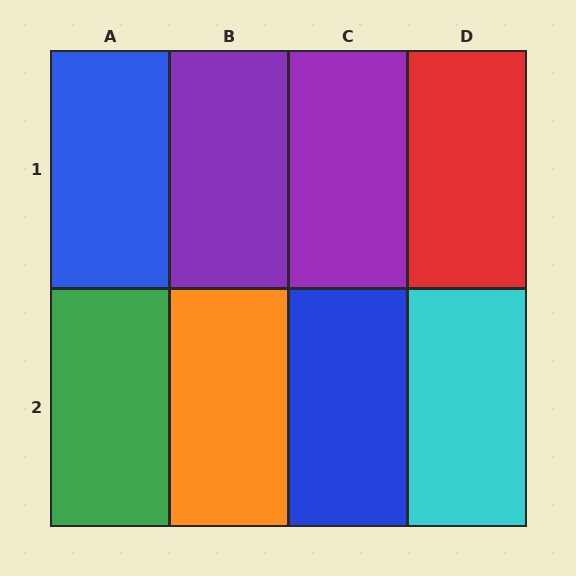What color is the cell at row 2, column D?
Cyan.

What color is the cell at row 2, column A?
Green.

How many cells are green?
1 cell is green.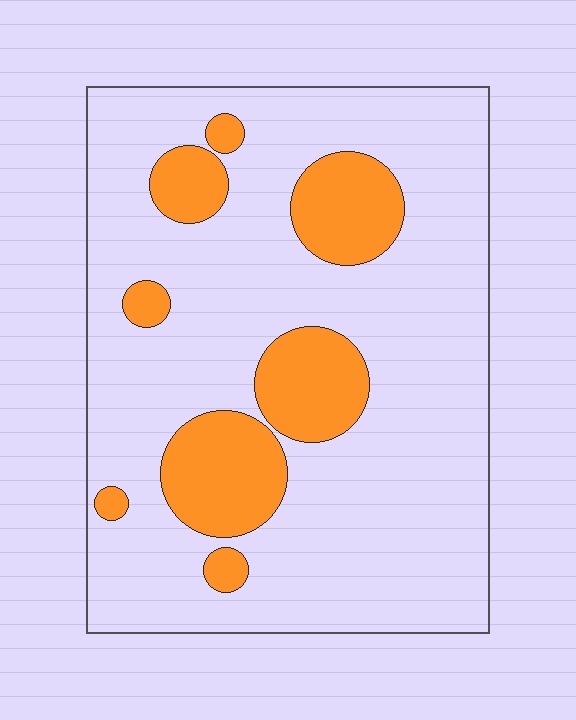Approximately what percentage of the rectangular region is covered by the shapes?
Approximately 20%.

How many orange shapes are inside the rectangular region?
8.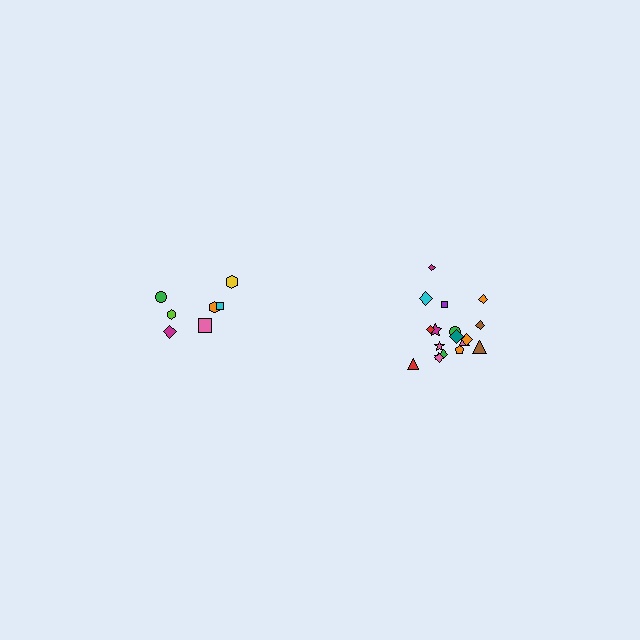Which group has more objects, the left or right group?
The right group.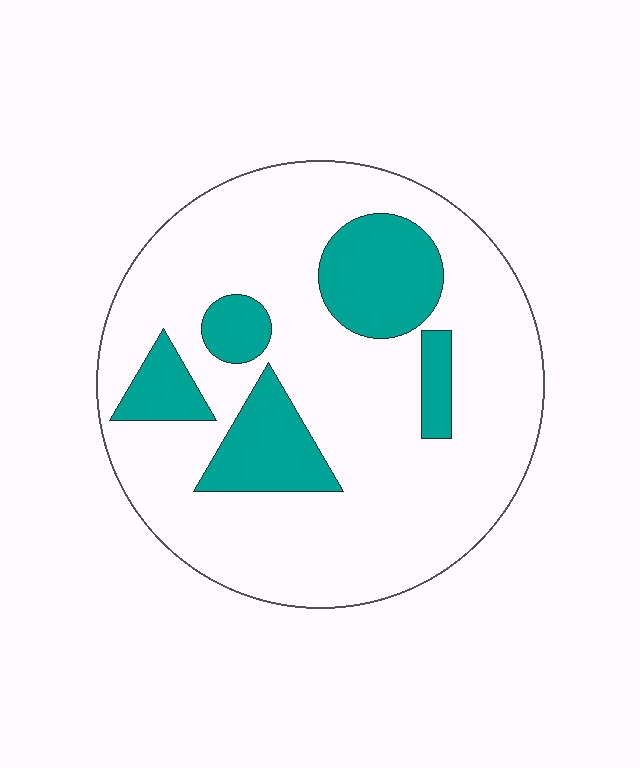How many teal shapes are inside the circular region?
5.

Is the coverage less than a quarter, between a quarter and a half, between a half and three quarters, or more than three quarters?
Less than a quarter.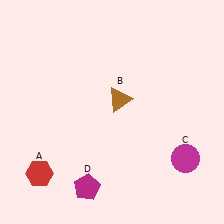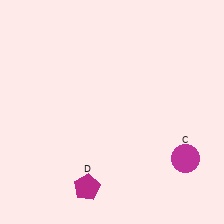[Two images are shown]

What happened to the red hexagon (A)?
The red hexagon (A) was removed in Image 2. It was in the bottom-left area of Image 1.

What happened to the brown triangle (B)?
The brown triangle (B) was removed in Image 2. It was in the top-right area of Image 1.